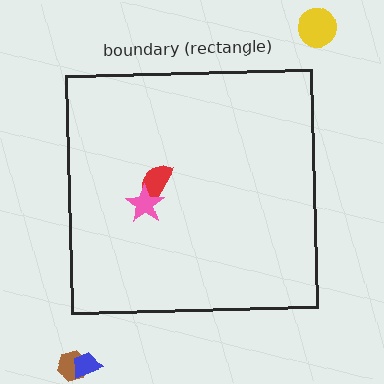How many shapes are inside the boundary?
2 inside, 3 outside.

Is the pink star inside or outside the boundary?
Inside.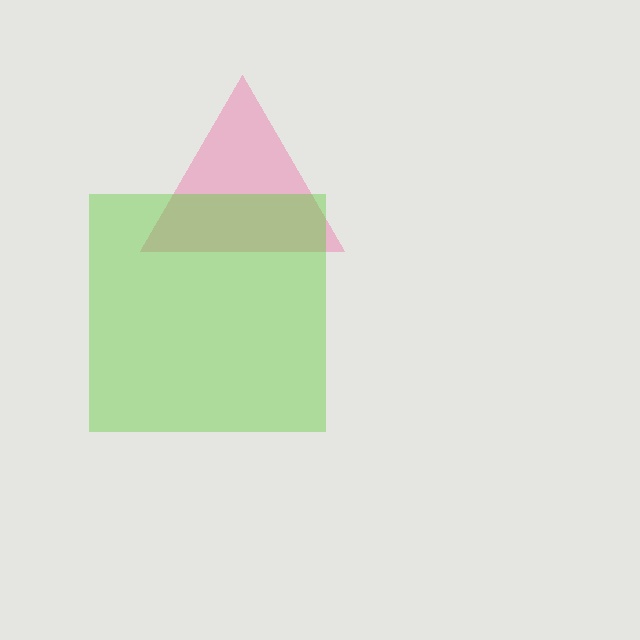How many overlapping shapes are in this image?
There are 2 overlapping shapes in the image.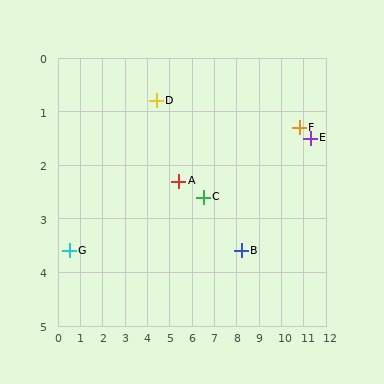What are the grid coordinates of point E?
Point E is at approximately (11.3, 1.5).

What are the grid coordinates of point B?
Point B is at approximately (8.2, 3.6).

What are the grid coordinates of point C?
Point C is at approximately (6.5, 2.6).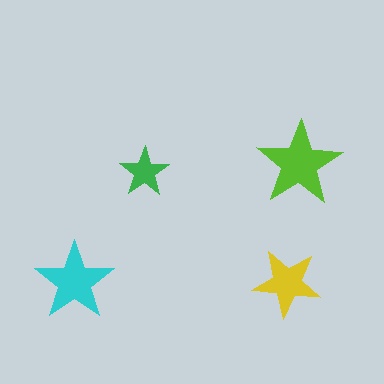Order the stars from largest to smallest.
the lime one, the cyan one, the yellow one, the green one.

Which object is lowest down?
The yellow star is bottommost.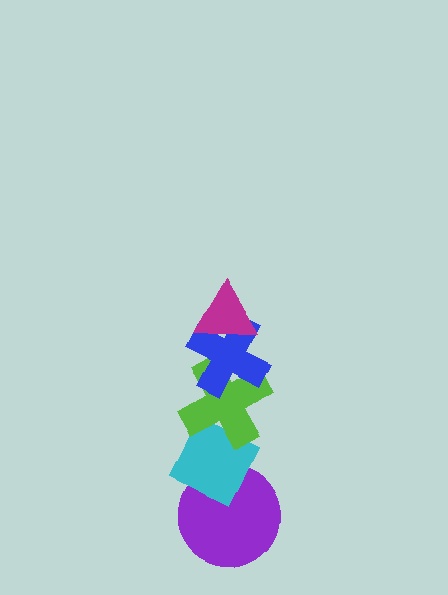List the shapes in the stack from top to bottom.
From top to bottom: the magenta triangle, the blue cross, the lime cross, the cyan diamond, the purple circle.